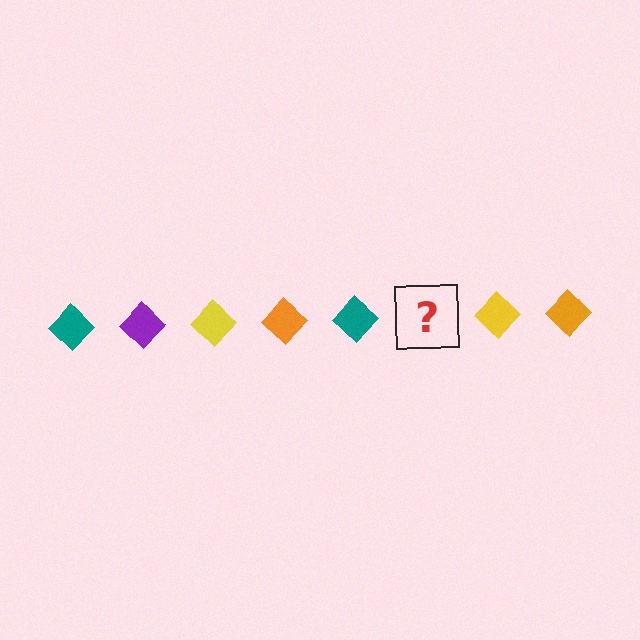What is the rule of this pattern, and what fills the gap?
The rule is that the pattern cycles through teal, purple, yellow, orange diamonds. The gap should be filled with a purple diamond.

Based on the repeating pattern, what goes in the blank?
The blank should be a purple diamond.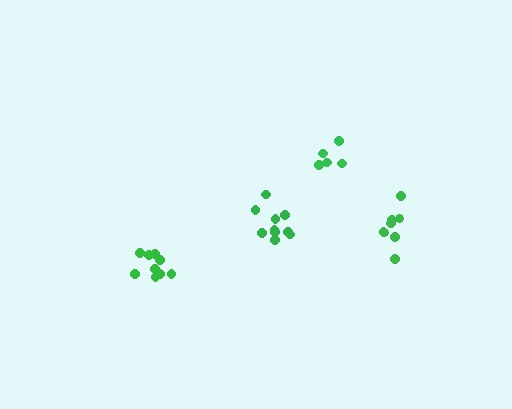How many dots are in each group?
Group 1: 5 dots, Group 2: 8 dots, Group 3: 9 dots, Group 4: 10 dots (32 total).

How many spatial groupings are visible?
There are 4 spatial groupings.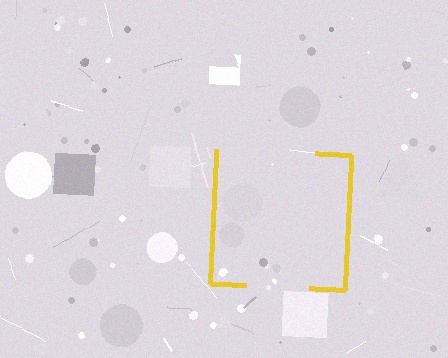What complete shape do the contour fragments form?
The contour fragments form a square.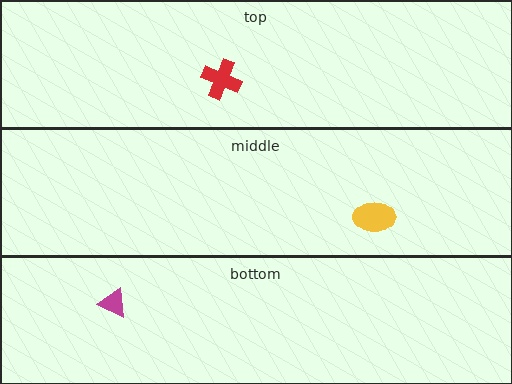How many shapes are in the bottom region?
1.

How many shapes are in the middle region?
1.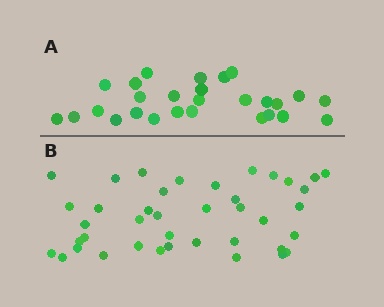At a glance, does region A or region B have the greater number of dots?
Region B (the bottom region) has more dots.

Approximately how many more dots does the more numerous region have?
Region B has approximately 15 more dots than region A.